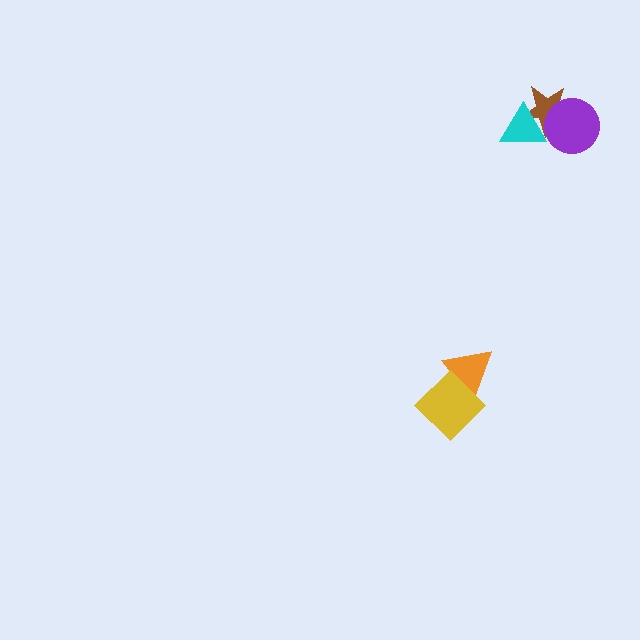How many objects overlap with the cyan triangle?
2 objects overlap with the cyan triangle.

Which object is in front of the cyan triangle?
The purple circle is in front of the cyan triangle.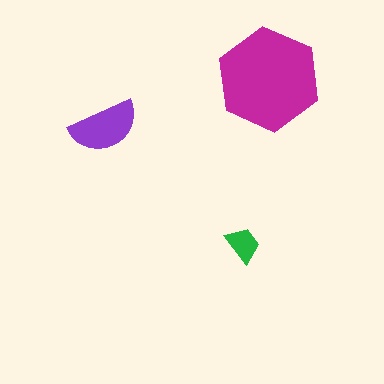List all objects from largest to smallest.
The magenta hexagon, the purple semicircle, the green trapezoid.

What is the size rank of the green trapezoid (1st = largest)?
3rd.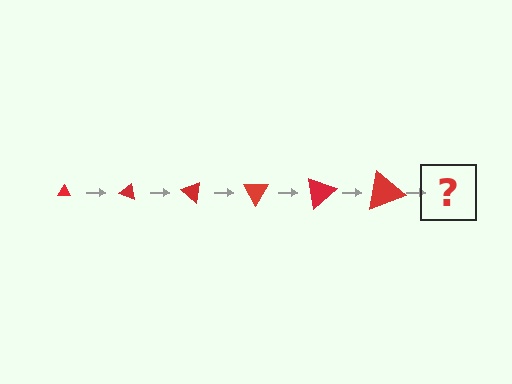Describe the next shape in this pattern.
It should be a triangle, larger than the previous one and rotated 120 degrees from the start.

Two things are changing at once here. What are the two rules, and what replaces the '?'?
The two rules are that the triangle grows larger each step and it rotates 20 degrees each step. The '?' should be a triangle, larger than the previous one and rotated 120 degrees from the start.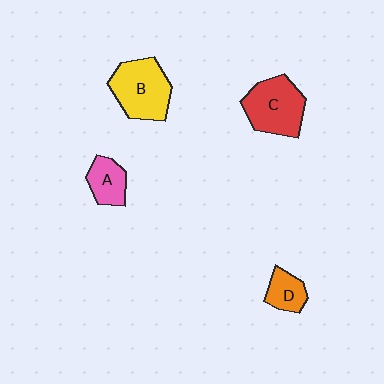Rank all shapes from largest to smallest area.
From largest to smallest: B (yellow), C (red), A (pink), D (orange).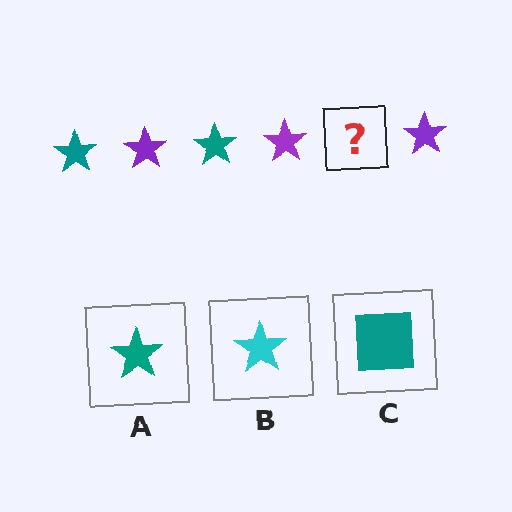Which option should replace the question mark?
Option A.